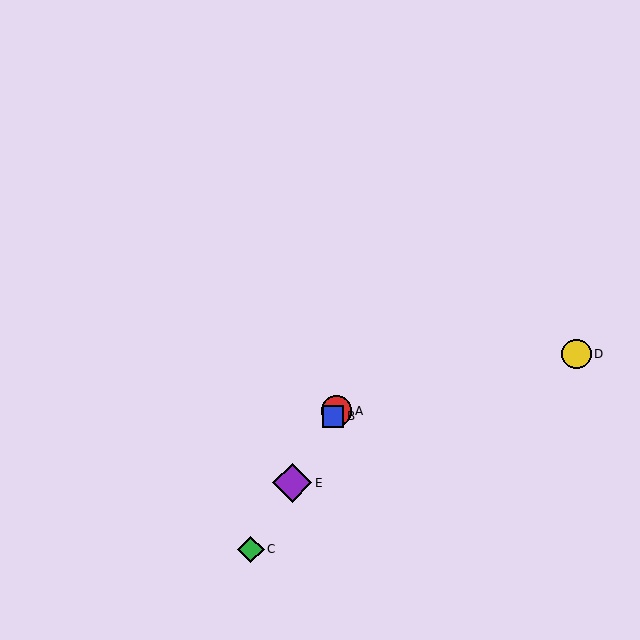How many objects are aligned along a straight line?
4 objects (A, B, C, E) are aligned along a straight line.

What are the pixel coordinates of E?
Object E is at (292, 483).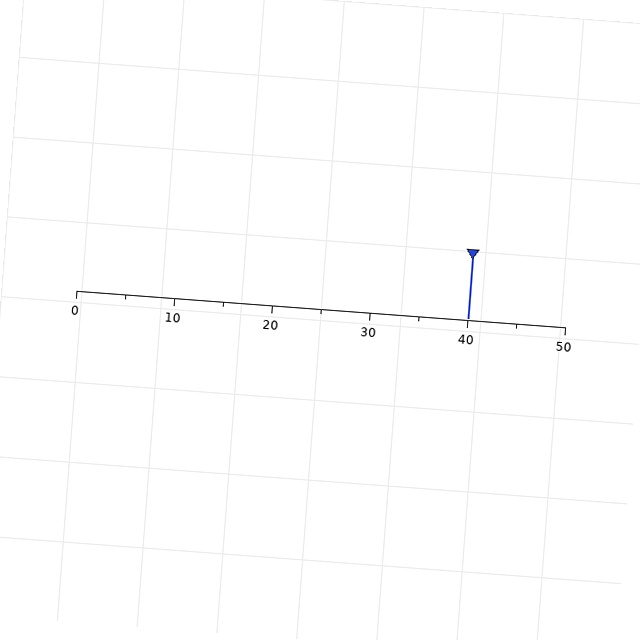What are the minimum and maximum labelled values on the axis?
The axis runs from 0 to 50.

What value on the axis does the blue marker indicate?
The marker indicates approximately 40.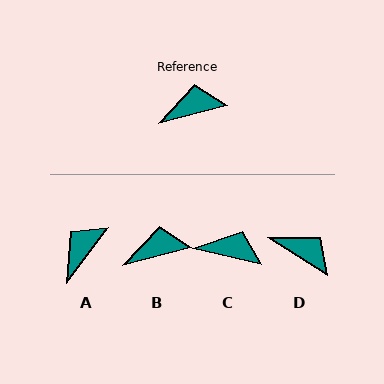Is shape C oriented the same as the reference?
No, it is off by about 28 degrees.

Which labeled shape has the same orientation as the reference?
B.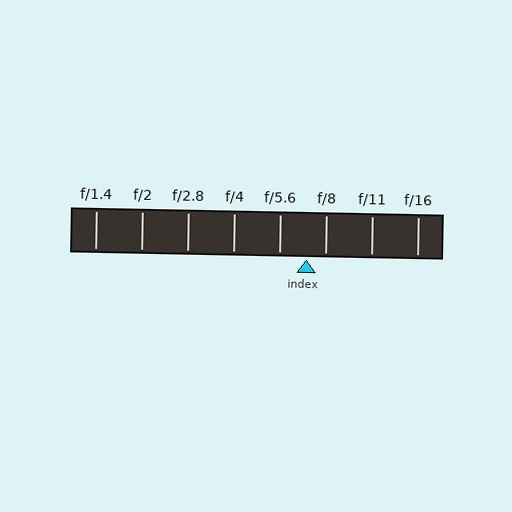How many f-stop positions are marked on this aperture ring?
There are 8 f-stop positions marked.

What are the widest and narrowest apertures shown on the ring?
The widest aperture shown is f/1.4 and the narrowest is f/16.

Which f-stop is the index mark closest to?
The index mark is closest to f/8.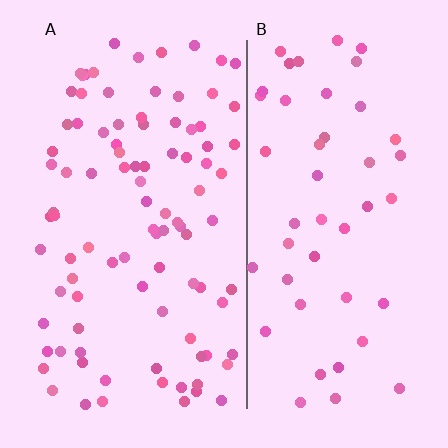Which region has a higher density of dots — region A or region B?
A (the left).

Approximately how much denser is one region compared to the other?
Approximately 2.0× — region A over region B.